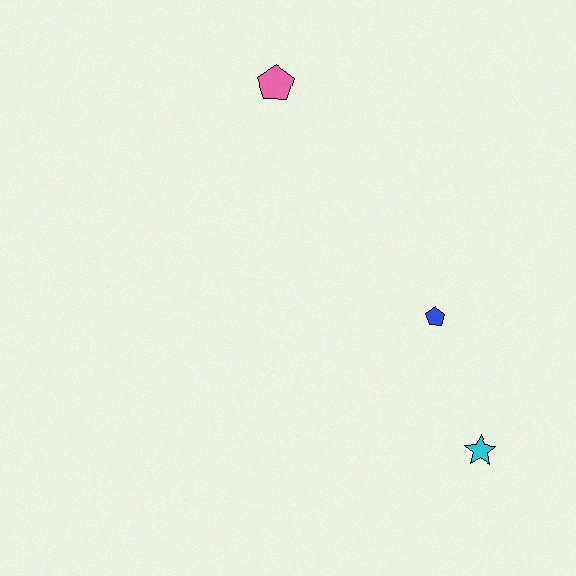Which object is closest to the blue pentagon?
The cyan star is closest to the blue pentagon.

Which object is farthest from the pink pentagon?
The cyan star is farthest from the pink pentagon.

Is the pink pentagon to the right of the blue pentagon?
No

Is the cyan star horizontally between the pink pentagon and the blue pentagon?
No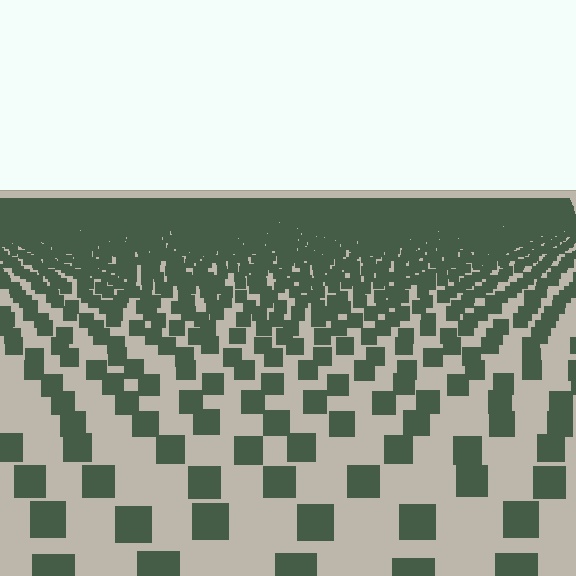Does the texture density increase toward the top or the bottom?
Density increases toward the top.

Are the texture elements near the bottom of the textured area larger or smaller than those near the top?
Larger. Near the bottom, elements are closer to the viewer and appear at a bigger on-screen size.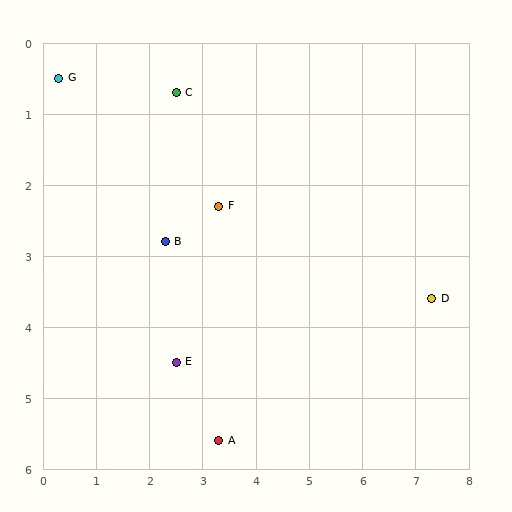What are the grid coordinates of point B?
Point B is at approximately (2.3, 2.8).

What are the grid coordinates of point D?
Point D is at approximately (7.3, 3.6).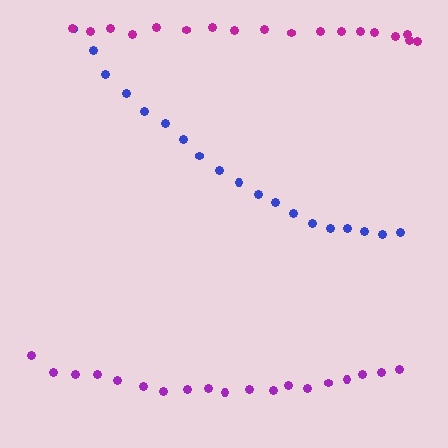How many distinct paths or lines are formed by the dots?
There are 3 distinct paths.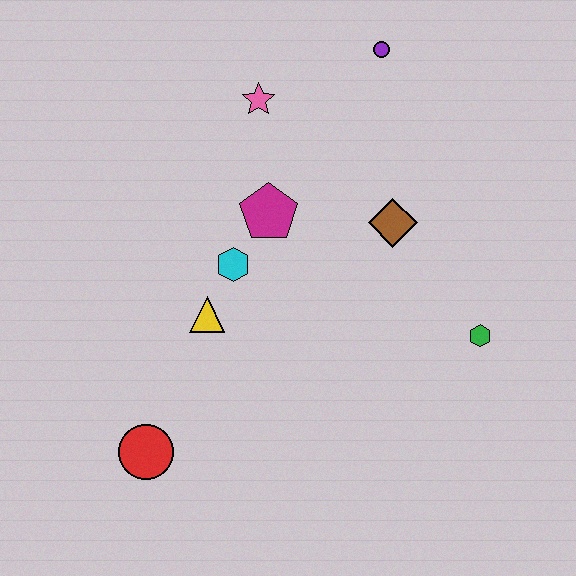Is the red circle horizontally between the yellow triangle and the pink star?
No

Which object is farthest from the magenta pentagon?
The red circle is farthest from the magenta pentagon.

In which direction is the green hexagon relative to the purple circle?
The green hexagon is below the purple circle.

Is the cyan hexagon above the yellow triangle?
Yes